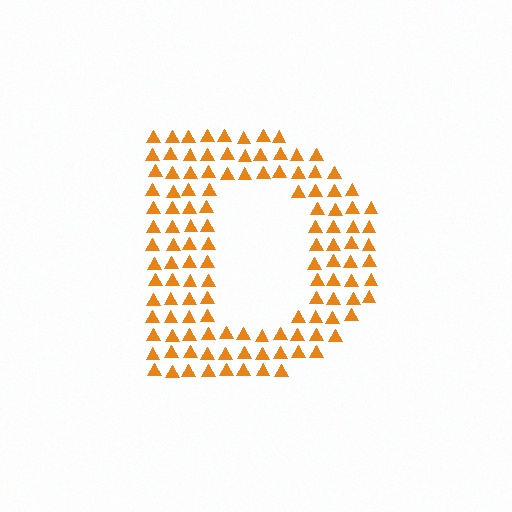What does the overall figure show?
The overall figure shows the letter D.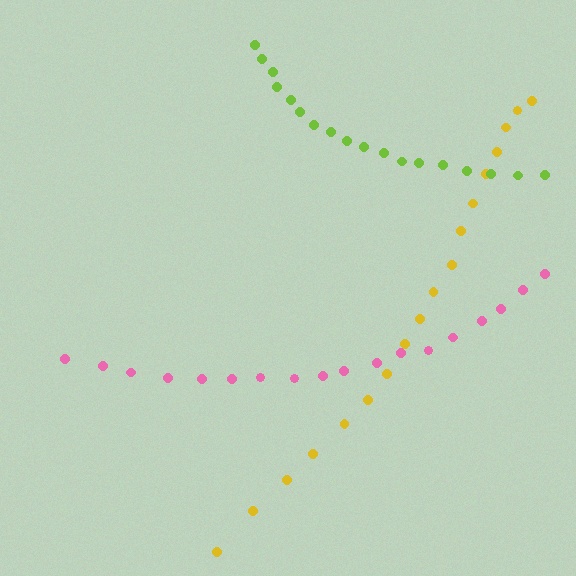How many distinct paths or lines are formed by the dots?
There are 3 distinct paths.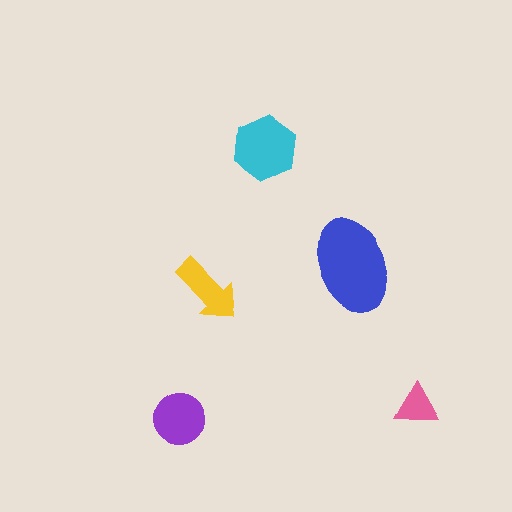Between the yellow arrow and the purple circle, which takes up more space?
The purple circle.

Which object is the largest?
The blue ellipse.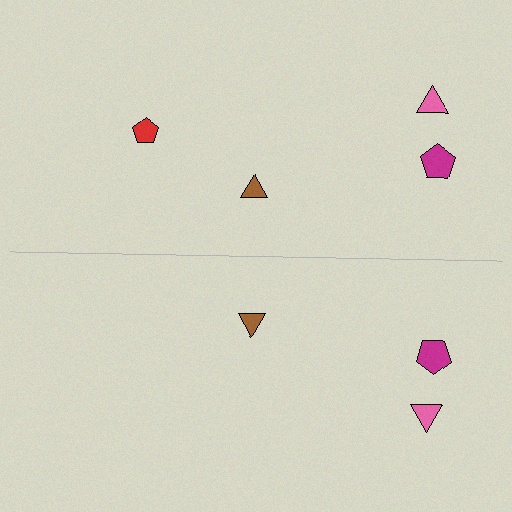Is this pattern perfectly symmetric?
No, the pattern is not perfectly symmetric. A red pentagon is missing from the bottom side.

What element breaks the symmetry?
A red pentagon is missing from the bottom side.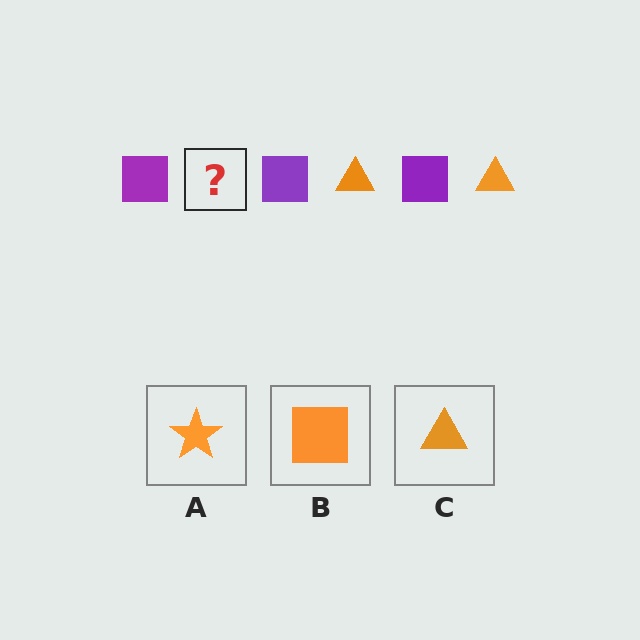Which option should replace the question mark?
Option C.